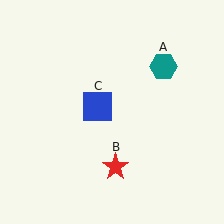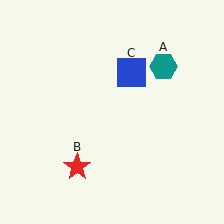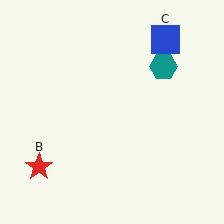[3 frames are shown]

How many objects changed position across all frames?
2 objects changed position: red star (object B), blue square (object C).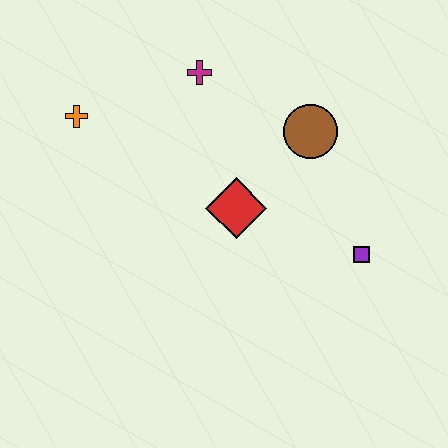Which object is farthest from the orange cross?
The purple square is farthest from the orange cross.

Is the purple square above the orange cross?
No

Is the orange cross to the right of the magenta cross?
No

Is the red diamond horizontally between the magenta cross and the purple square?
Yes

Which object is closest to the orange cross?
The magenta cross is closest to the orange cross.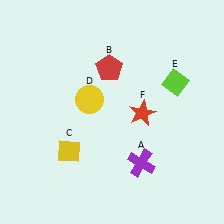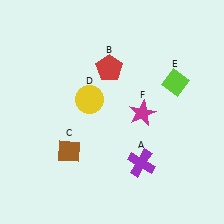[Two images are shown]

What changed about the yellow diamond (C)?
In Image 1, C is yellow. In Image 2, it changed to brown.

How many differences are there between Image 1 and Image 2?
There are 2 differences between the two images.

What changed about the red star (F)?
In Image 1, F is red. In Image 2, it changed to magenta.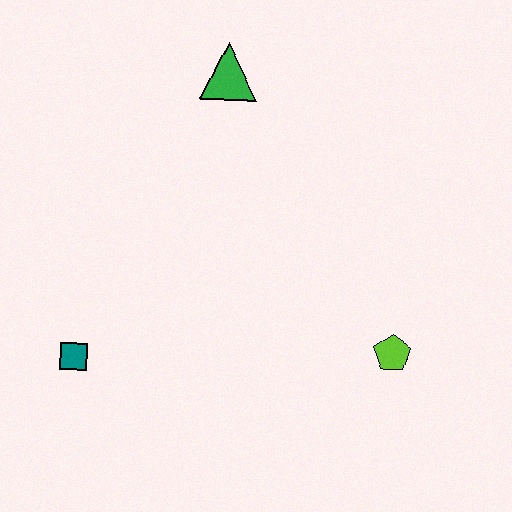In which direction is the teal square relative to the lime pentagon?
The teal square is to the left of the lime pentagon.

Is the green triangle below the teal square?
No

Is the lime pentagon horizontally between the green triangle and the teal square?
No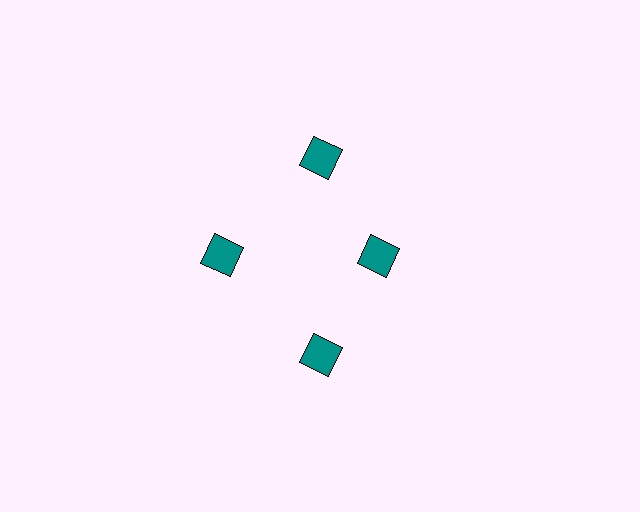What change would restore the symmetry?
The symmetry would be restored by moving it outward, back onto the ring so that all 4 diamonds sit at equal angles and equal distance from the center.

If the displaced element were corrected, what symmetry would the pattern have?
It would have 4-fold rotational symmetry — the pattern would map onto itself every 90 degrees.